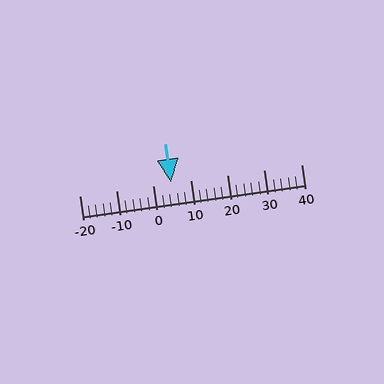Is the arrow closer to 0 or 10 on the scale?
The arrow is closer to 0.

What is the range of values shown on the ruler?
The ruler shows values from -20 to 40.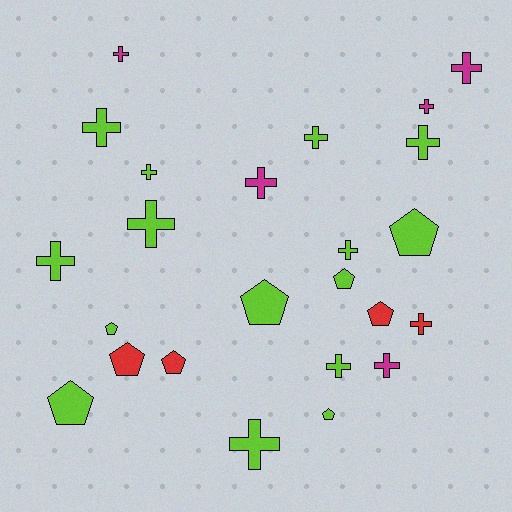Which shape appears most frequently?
Cross, with 15 objects.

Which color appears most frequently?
Lime, with 15 objects.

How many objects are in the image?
There are 24 objects.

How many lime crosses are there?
There are 9 lime crosses.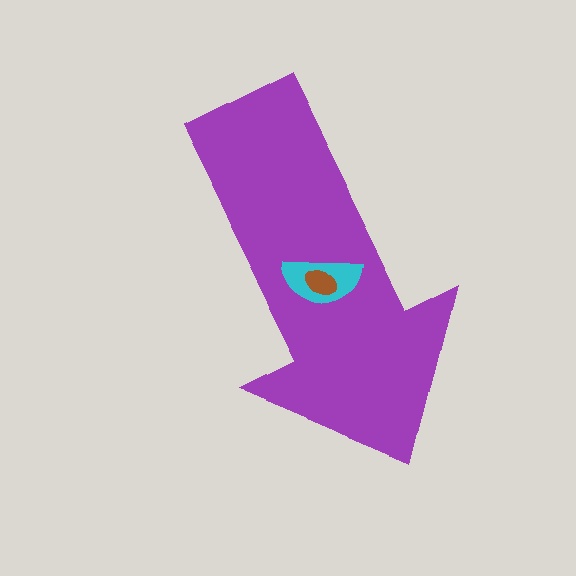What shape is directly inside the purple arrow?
The cyan semicircle.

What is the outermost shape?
The purple arrow.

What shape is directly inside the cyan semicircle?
The brown ellipse.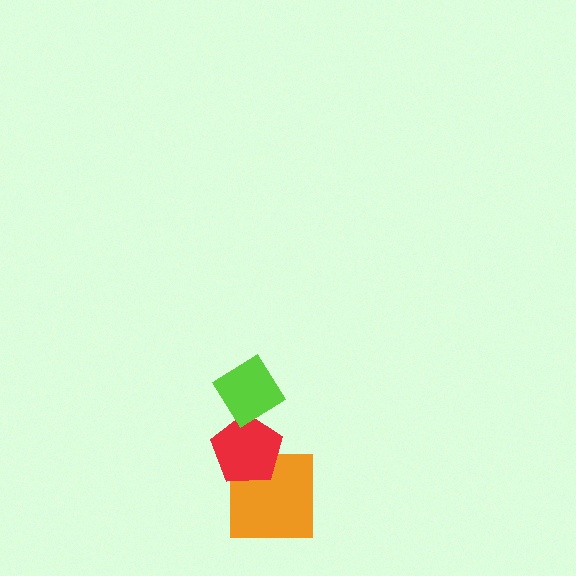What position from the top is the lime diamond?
The lime diamond is 1st from the top.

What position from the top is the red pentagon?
The red pentagon is 2nd from the top.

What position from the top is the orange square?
The orange square is 3rd from the top.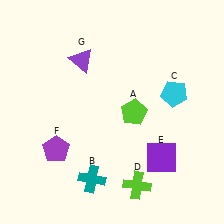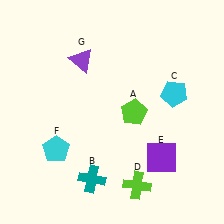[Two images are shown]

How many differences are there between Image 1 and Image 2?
There is 1 difference between the two images.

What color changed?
The pentagon (F) changed from purple in Image 1 to cyan in Image 2.